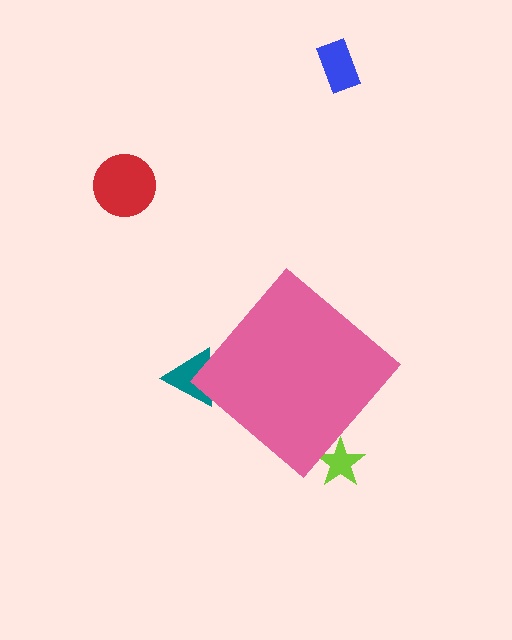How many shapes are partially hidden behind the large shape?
2 shapes are partially hidden.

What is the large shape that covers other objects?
A pink diamond.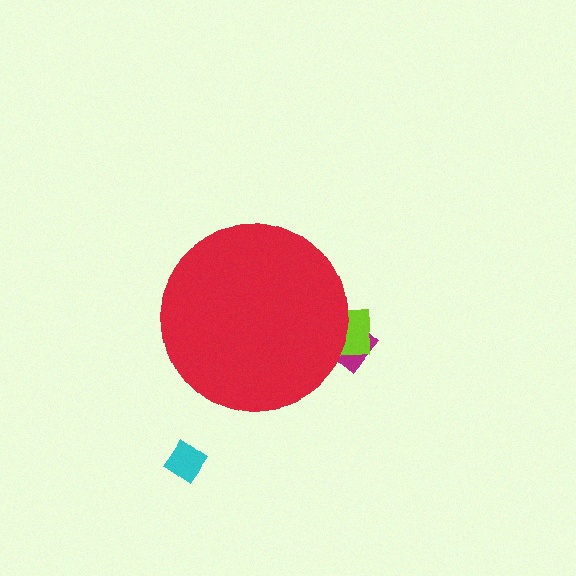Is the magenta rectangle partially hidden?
Yes, the magenta rectangle is partially hidden behind the red circle.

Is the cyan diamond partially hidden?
No, the cyan diamond is fully visible.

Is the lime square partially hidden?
Yes, the lime square is partially hidden behind the red circle.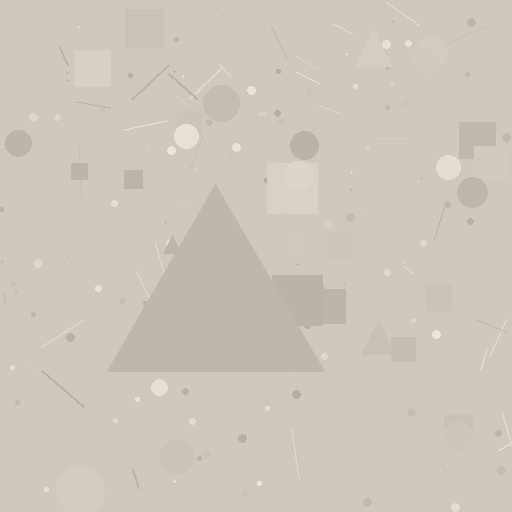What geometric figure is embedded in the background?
A triangle is embedded in the background.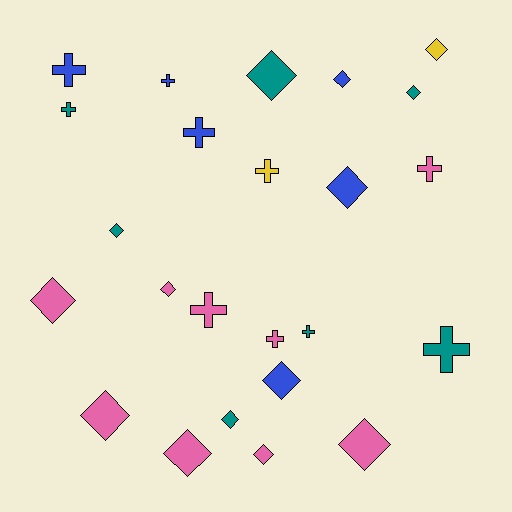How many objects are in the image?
There are 24 objects.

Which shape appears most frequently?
Diamond, with 14 objects.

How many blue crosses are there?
There are 3 blue crosses.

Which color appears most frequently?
Pink, with 9 objects.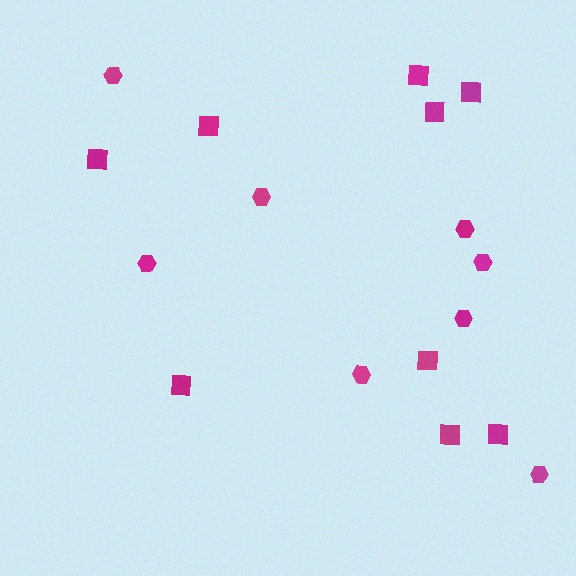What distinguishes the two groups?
There are 2 groups: one group of squares (9) and one group of hexagons (8).